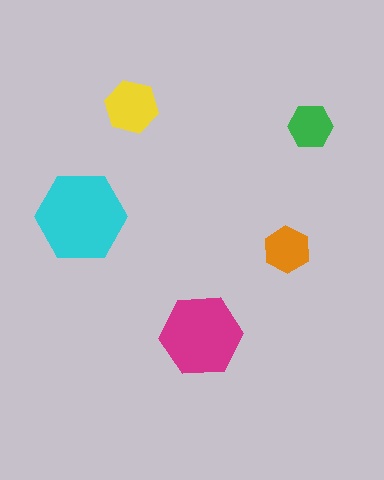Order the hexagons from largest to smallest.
the cyan one, the magenta one, the yellow one, the orange one, the green one.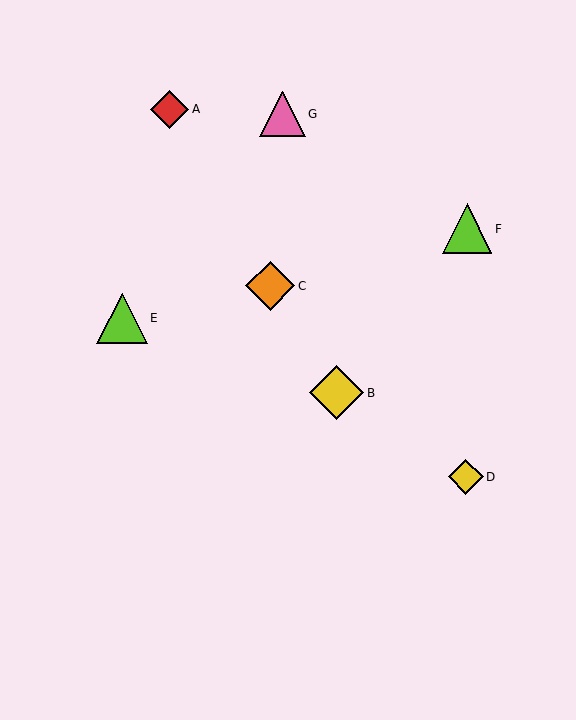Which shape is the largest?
The yellow diamond (labeled B) is the largest.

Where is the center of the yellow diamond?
The center of the yellow diamond is at (337, 393).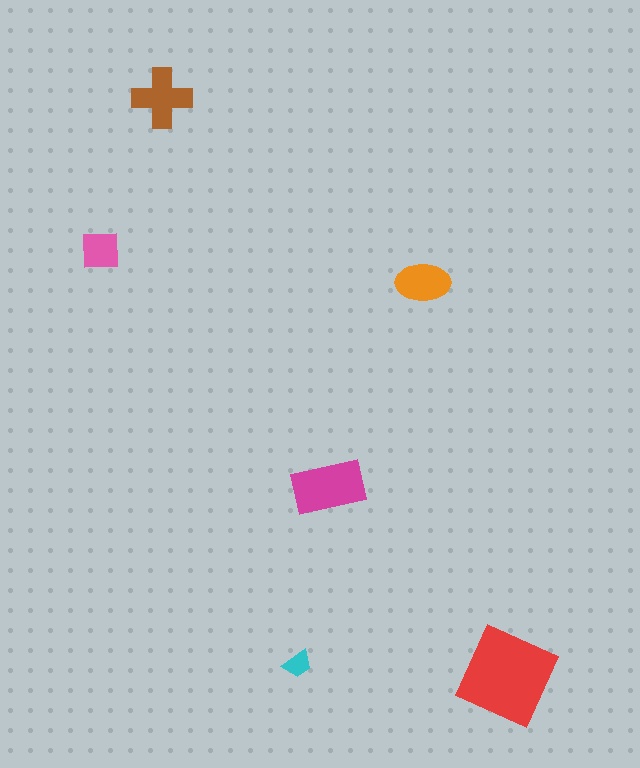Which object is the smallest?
The cyan trapezoid.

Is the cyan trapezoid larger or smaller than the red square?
Smaller.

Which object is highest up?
The brown cross is topmost.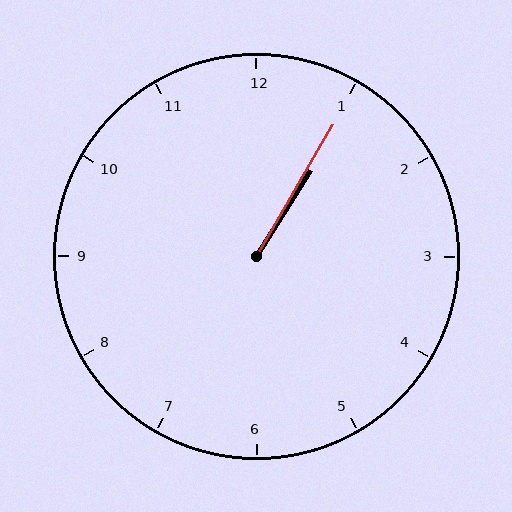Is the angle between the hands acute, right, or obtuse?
It is acute.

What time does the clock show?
1:05.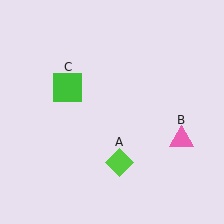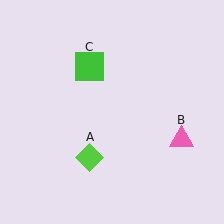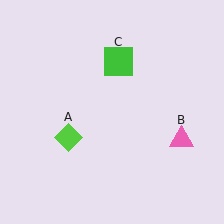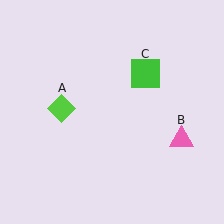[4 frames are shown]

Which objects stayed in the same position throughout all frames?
Pink triangle (object B) remained stationary.